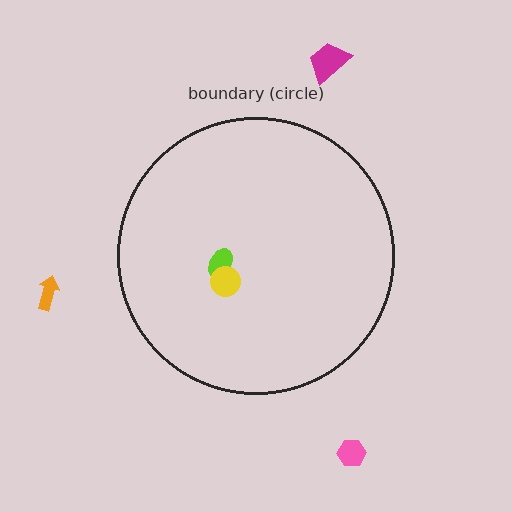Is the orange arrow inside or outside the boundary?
Outside.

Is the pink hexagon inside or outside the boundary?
Outside.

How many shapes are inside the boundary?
2 inside, 3 outside.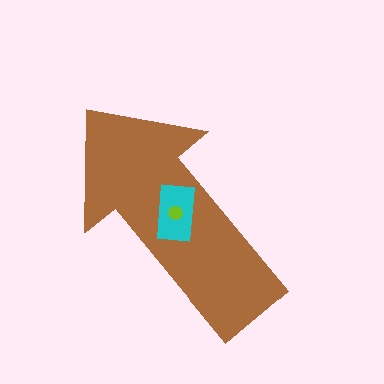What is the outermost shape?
The brown arrow.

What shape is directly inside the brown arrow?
The cyan rectangle.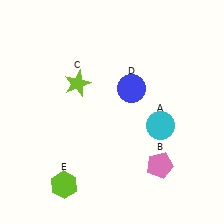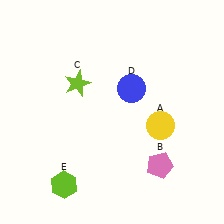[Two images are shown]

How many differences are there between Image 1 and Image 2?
There is 1 difference between the two images.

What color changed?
The circle (A) changed from cyan in Image 1 to yellow in Image 2.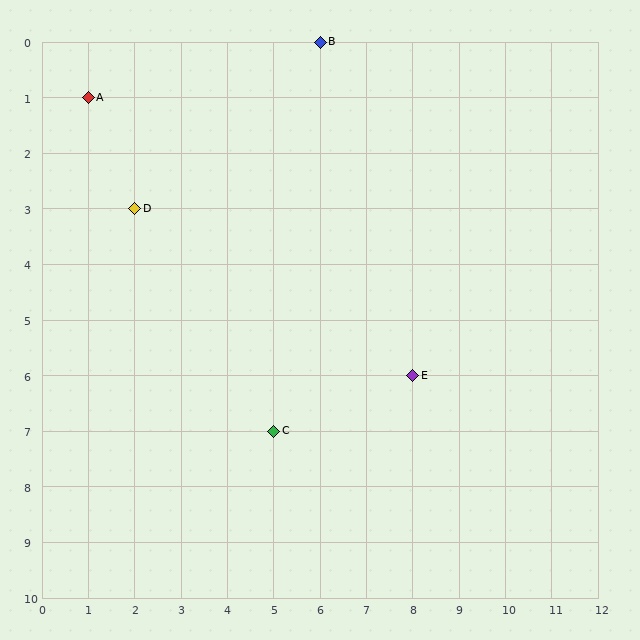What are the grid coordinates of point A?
Point A is at grid coordinates (1, 1).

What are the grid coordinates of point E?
Point E is at grid coordinates (8, 6).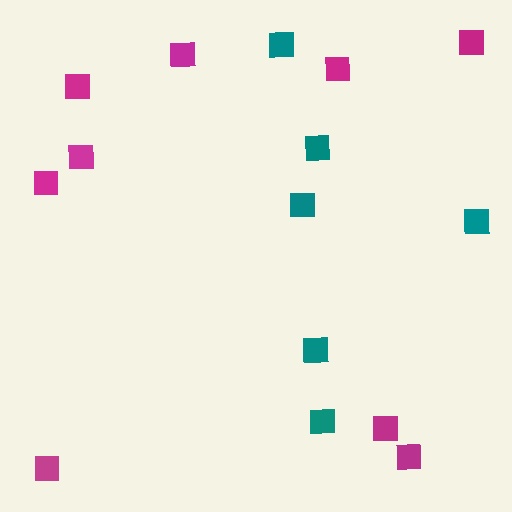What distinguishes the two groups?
There are 2 groups: one group of magenta squares (9) and one group of teal squares (6).